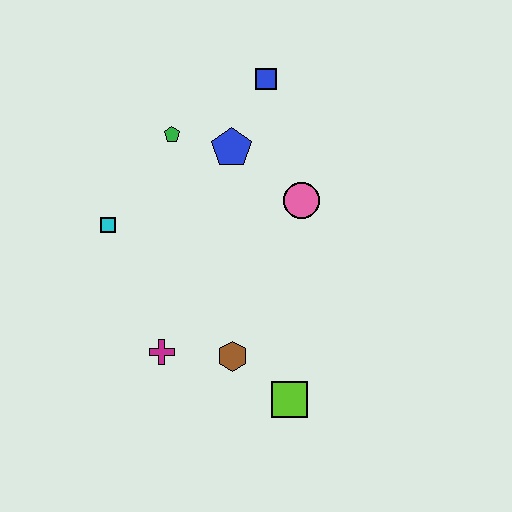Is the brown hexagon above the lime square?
Yes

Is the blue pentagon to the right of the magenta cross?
Yes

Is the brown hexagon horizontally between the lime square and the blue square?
No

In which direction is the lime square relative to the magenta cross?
The lime square is to the right of the magenta cross.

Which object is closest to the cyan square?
The green pentagon is closest to the cyan square.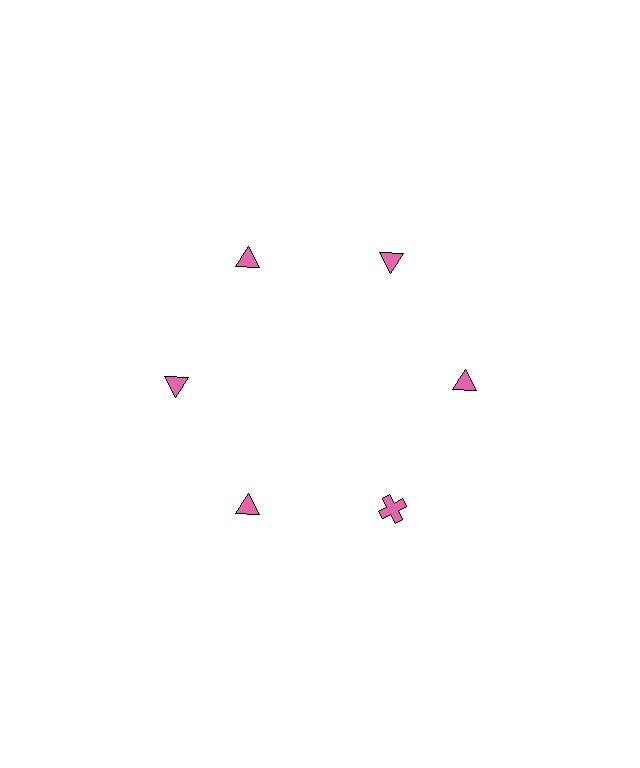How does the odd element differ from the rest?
It has a different shape: cross instead of triangle.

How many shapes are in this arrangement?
There are 6 shapes arranged in a ring pattern.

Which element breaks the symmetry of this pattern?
The pink cross at roughly the 5 o'clock position breaks the symmetry. All other shapes are pink triangles.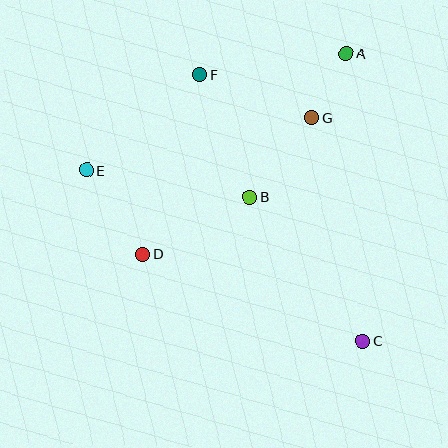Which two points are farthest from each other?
Points C and E are farthest from each other.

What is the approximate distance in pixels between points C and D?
The distance between C and D is approximately 236 pixels.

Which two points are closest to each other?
Points A and G are closest to each other.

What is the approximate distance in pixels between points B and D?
The distance between B and D is approximately 121 pixels.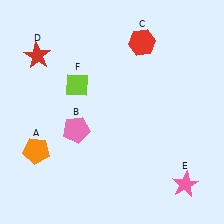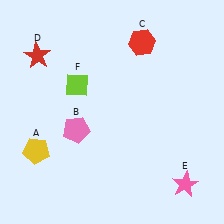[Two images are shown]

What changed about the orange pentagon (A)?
In Image 1, A is orange. In Image 2, it changed to yellow.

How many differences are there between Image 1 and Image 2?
There is 1 difference between the two images.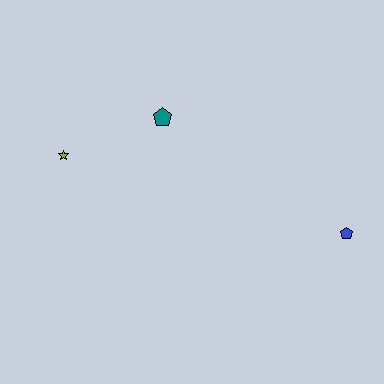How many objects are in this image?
There are 3 objects.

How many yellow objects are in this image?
There are no yellow objects.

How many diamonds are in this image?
There are no diamonds.